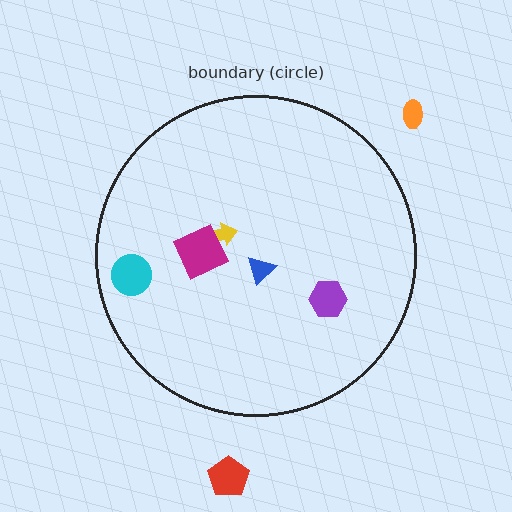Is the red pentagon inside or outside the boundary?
Outside.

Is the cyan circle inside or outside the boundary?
Inside.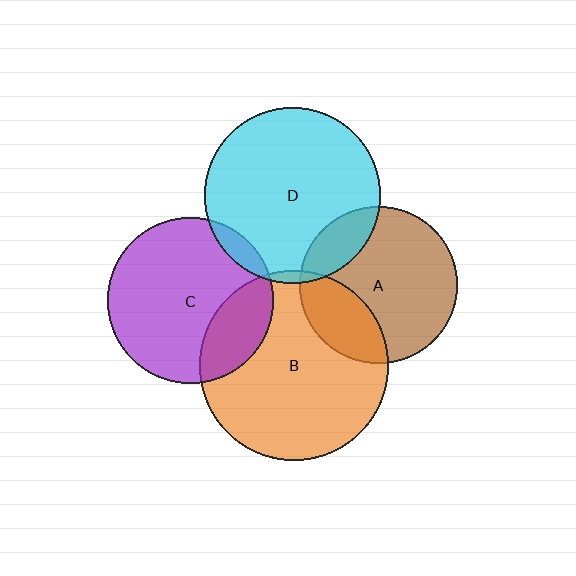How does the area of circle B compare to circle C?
Approximately 1.3 times.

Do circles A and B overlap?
Yes.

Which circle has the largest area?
Circle B (orange).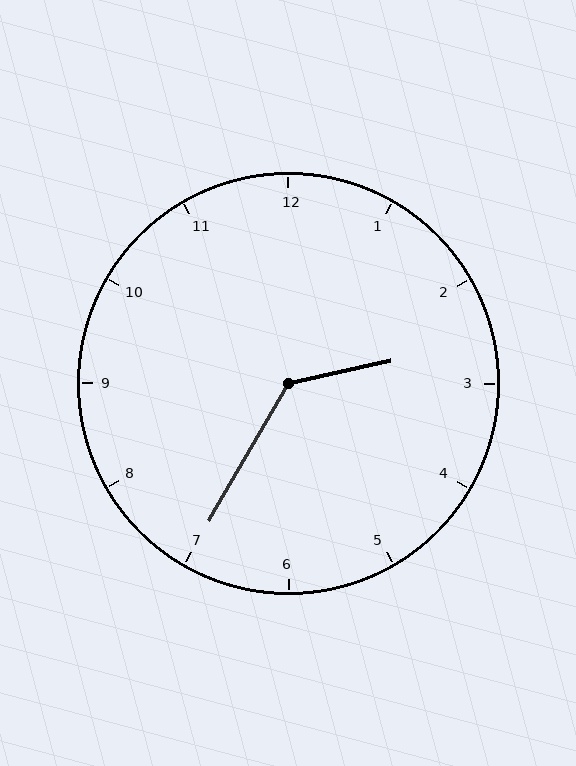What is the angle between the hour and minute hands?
Approximately 132 degrees.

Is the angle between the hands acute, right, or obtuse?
It is obtuse.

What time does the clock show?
2:35.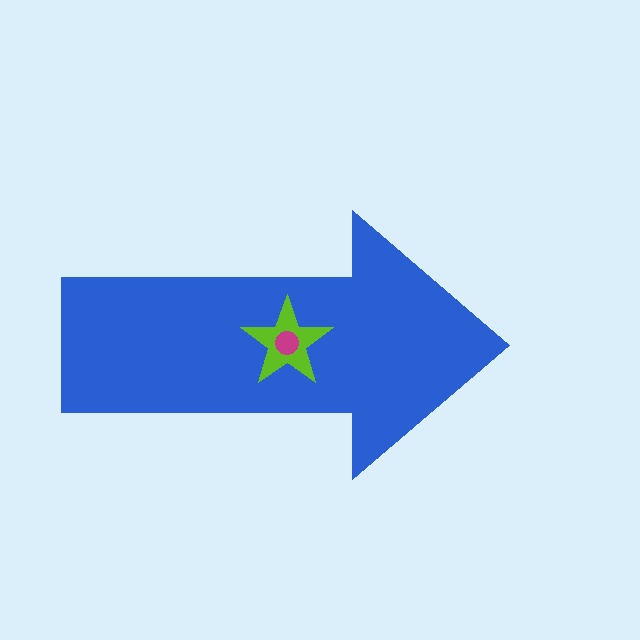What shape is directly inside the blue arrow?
The lime star.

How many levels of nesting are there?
3.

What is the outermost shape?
The blue arrow.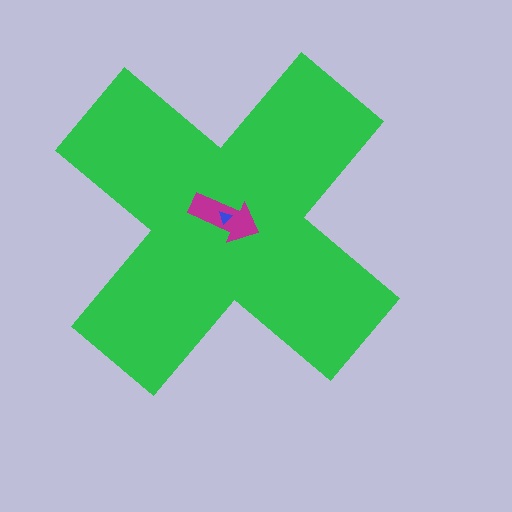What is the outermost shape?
The green cross.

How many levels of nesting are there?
3.